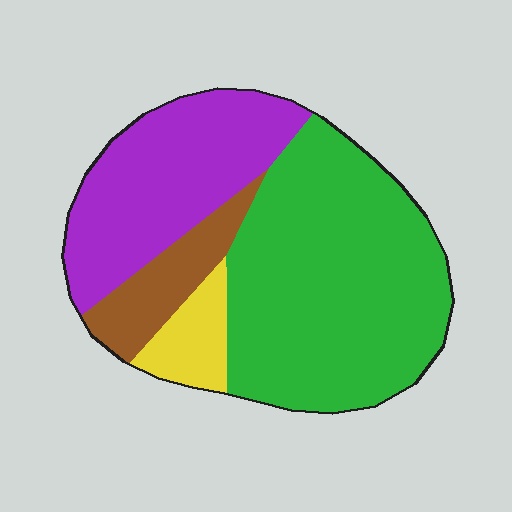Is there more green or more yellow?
Green.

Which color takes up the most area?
Green, at roughly 55%.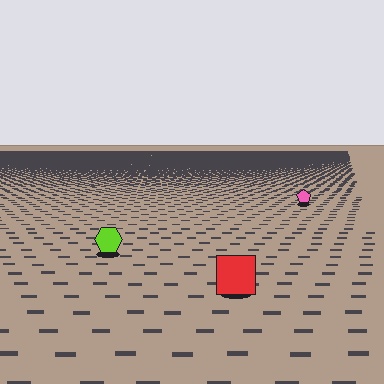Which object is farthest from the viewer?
The pink pentagon is farthest from the viewer. It appears smaller and the ground texture around it is denser.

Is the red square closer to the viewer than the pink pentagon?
Yes. The red square is closer — you can tell from the texture gradient: the ground texture is coarser near it.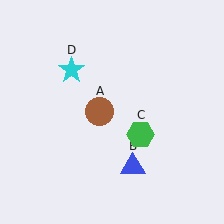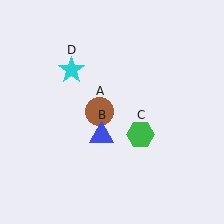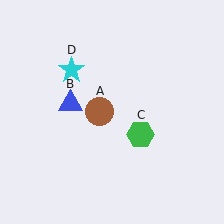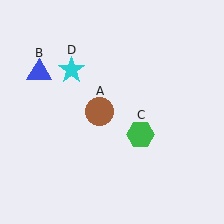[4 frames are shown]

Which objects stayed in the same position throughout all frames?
Brown circle (object A) and green hexagon (object C) and cyan star (object D) remained stationary.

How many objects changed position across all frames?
1 object changed position: blue triangle (object B).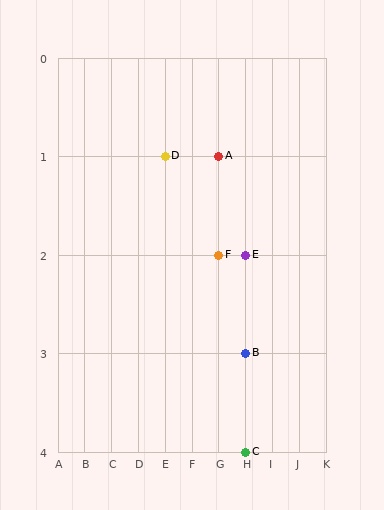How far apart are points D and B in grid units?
Points D and B are 3 columns and 2 rows apart (about 3.6 grid units diagonally).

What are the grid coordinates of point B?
Point B is at grid coordinates (H, 3).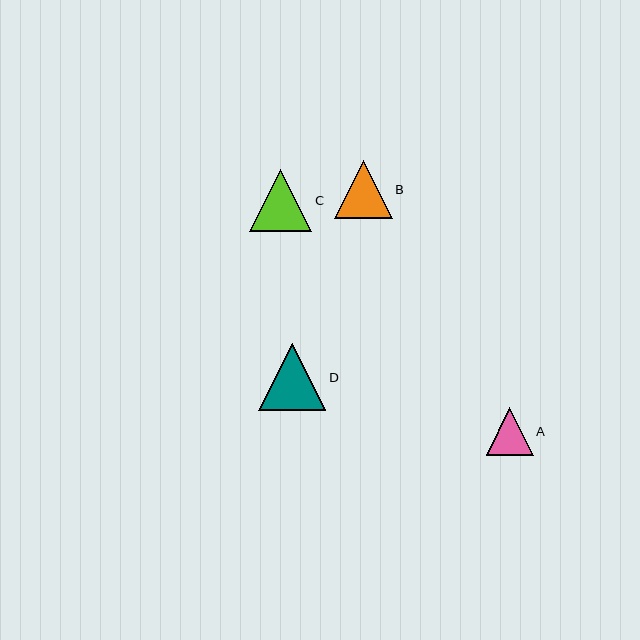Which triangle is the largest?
Triangle D is the largest with a size of approximately 67 pixels.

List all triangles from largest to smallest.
From largest to smallest: D, C, B, A.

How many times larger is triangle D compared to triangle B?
Triangle D is approximately 1.2 times the size of triangle B.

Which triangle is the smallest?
Triangle A is the smallest with a size of approximately 47 pixels.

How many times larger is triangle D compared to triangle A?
Triangle D is approximately 1.4 times the size of triangle A.